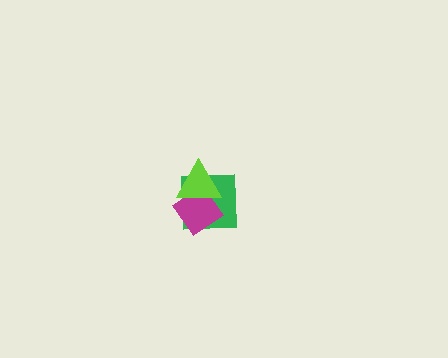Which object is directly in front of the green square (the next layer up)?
The magenta diamond is directly in front of the green square.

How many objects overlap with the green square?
2 objects overlap with the green square.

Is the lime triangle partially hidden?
No, no other shape covers it.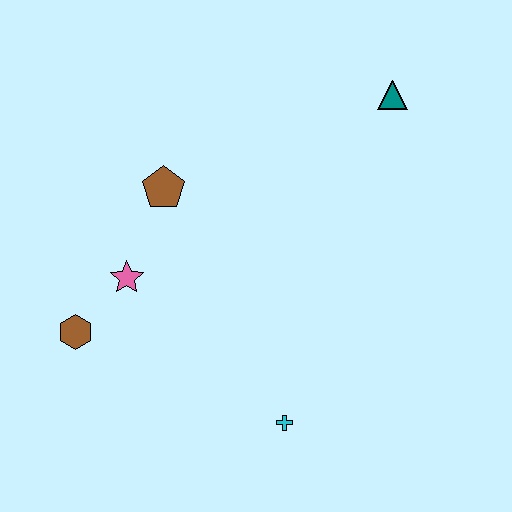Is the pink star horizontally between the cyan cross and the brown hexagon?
Yes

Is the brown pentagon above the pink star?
Yes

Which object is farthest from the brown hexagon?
The teal triangle is farthest from the brown hexagon.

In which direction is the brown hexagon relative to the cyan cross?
The brown hexagon is to the left of the cyan cross.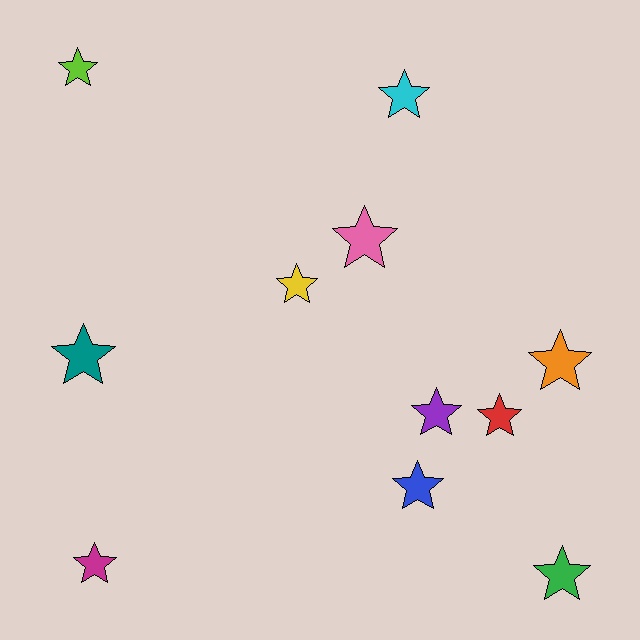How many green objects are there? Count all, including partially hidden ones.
There is 1 green object.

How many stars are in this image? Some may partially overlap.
There are 11 stars.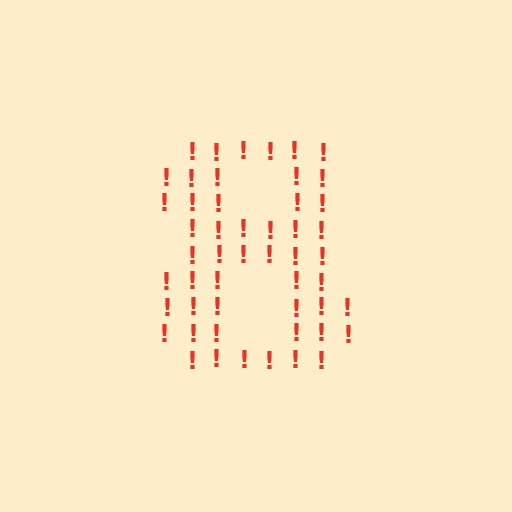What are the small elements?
The small elements are exclamation marks.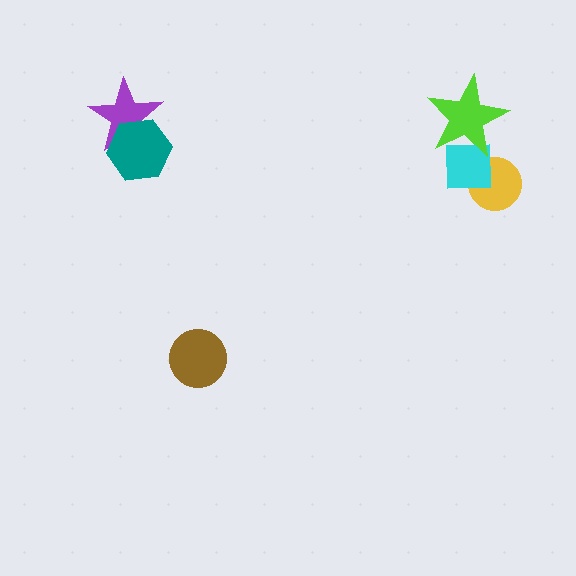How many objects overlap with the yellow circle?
1 object overlaps with the yellow circle.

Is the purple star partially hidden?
Yes, it is partially covered by another shape.